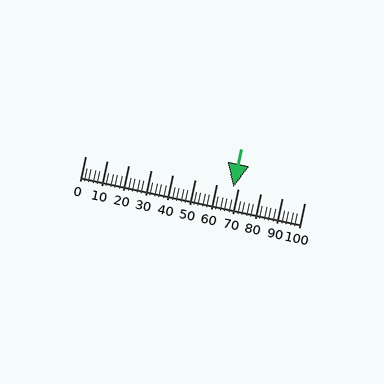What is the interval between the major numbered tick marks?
The major tick marks are spaced 10 units apart.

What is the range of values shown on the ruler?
The ruler shows values from 0 to 100.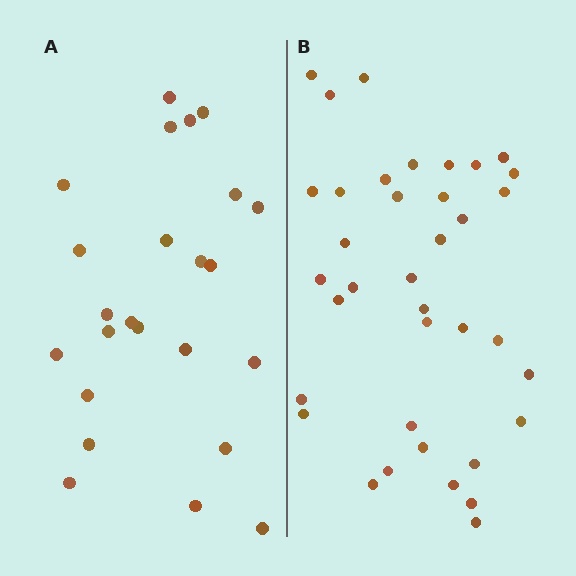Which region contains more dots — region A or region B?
Region B (the right region) has more dots.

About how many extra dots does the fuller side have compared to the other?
Region B has approximately 15 more dots than region A.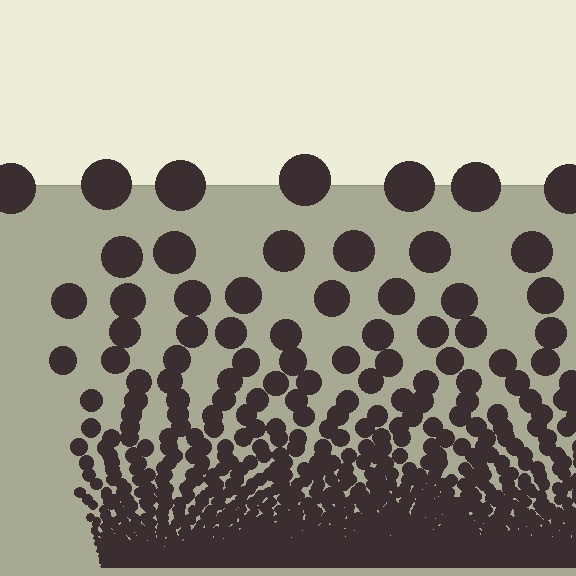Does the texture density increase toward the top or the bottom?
Density increases toward the bottom.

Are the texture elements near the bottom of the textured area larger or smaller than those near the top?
Smaller. The gradient is inverted — elements near the bottom are smaller and denser.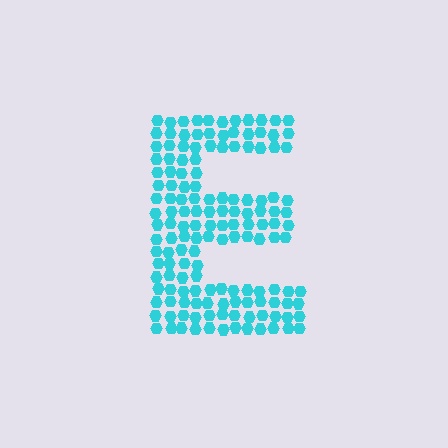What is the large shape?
The large shape is the letter E.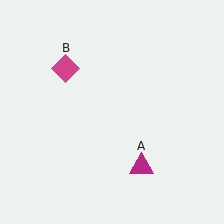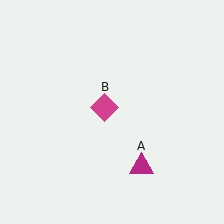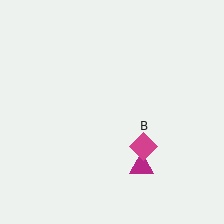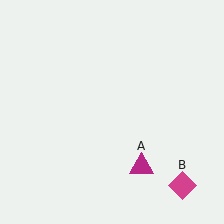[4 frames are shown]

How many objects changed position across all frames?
1 object changed position: magenta diamond (object B).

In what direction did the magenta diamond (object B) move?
The magenta diamond (object B) moved down and to the right.